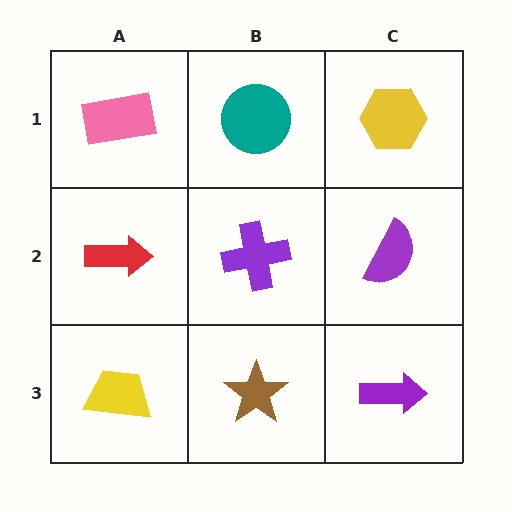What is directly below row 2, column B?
A brown star.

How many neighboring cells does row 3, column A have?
2.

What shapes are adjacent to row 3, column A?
A red arrow (row 2, column A), a brown star (row 3, column B).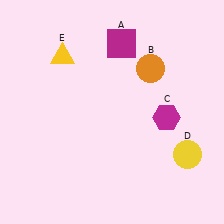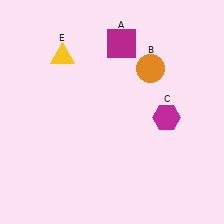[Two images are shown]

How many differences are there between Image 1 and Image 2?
There is 1 difference between the two images.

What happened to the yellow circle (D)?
The yellow circle (D) was removed in Image 2. It was in the bottom-right area of Image 1.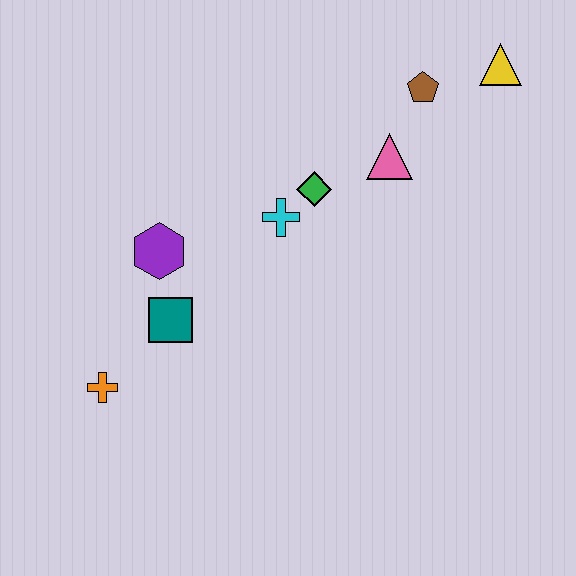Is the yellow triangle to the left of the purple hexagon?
No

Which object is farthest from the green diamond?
The orange cross is farthest from the green diamond.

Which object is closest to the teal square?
The purple hexagon is closest to the teal square.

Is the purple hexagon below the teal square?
No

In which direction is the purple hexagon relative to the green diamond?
The purple hexagon is to the left of the green diamond.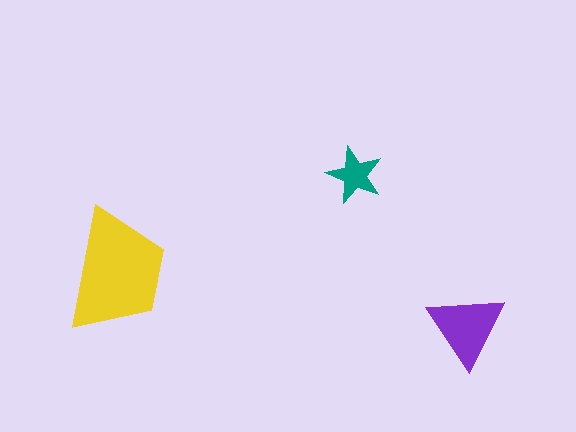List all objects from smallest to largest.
The teal star, the purple triangle, the yellow trapezoid.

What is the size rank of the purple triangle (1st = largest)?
2nd.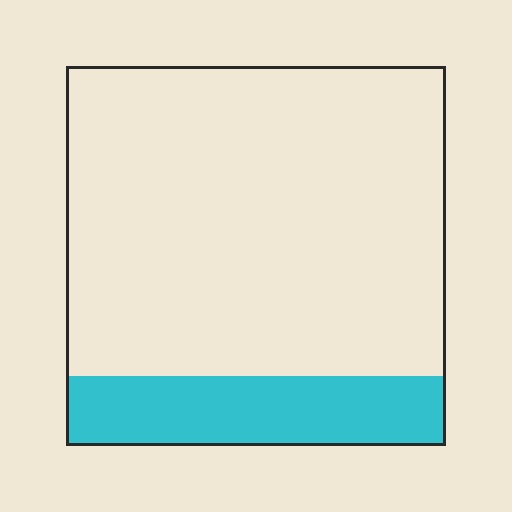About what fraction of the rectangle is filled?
About one fifth (1/5).